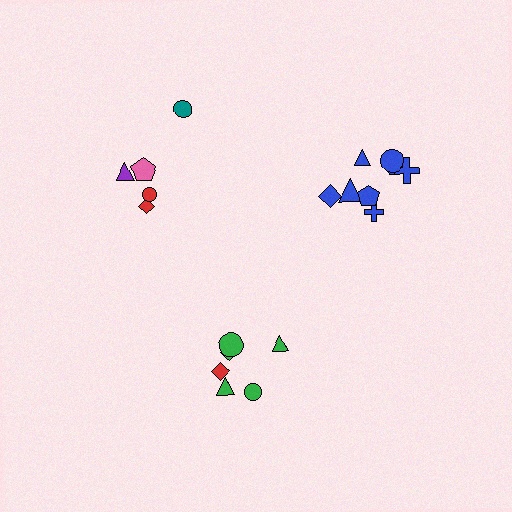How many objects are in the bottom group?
There are 6 objects.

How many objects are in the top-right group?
There are 8 objects.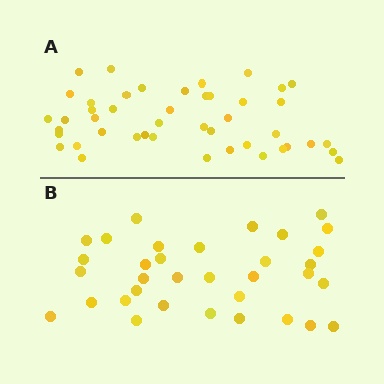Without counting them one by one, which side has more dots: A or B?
Region A (the top region) has more dots.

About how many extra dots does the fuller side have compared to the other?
Region A has roughly 12 or so more dots than region B.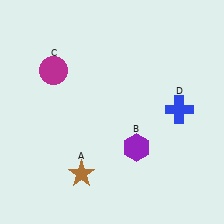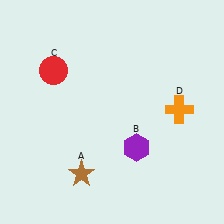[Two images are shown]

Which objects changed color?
C changed from magenta to red. D changed from blue to orange.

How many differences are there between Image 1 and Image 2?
There are 2 differences between the two images.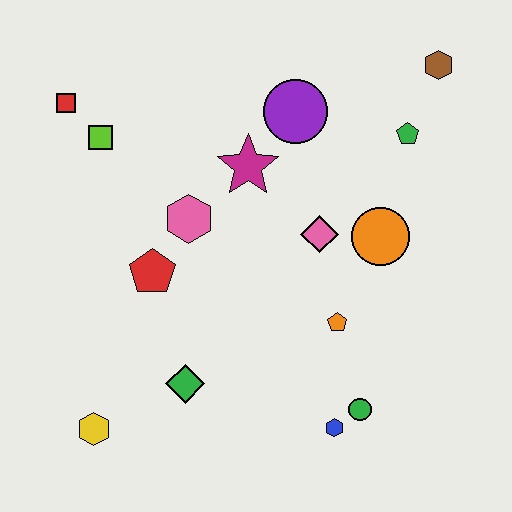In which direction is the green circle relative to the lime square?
The green circle is below the lime square.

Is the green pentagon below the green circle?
No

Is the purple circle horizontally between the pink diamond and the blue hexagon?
No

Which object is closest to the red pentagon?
The pink hexagon is closest to the red pentagon.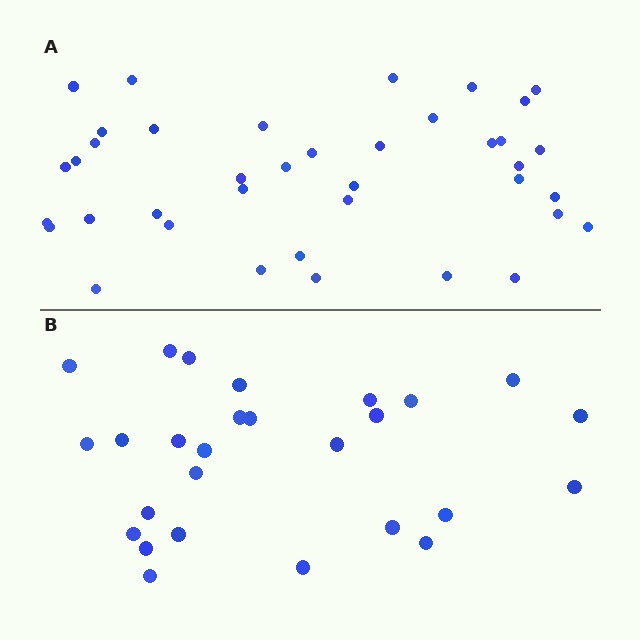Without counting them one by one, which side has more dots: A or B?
Region A (the top region) has more dots.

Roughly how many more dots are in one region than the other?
Region A has roughly 12 or so more dots than region B.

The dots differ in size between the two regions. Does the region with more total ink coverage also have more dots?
No. Region B has more total ink coverage because its dots are larger, but region A actually contains more individual dots. Total area can be misleading — the number of items is what matters here.